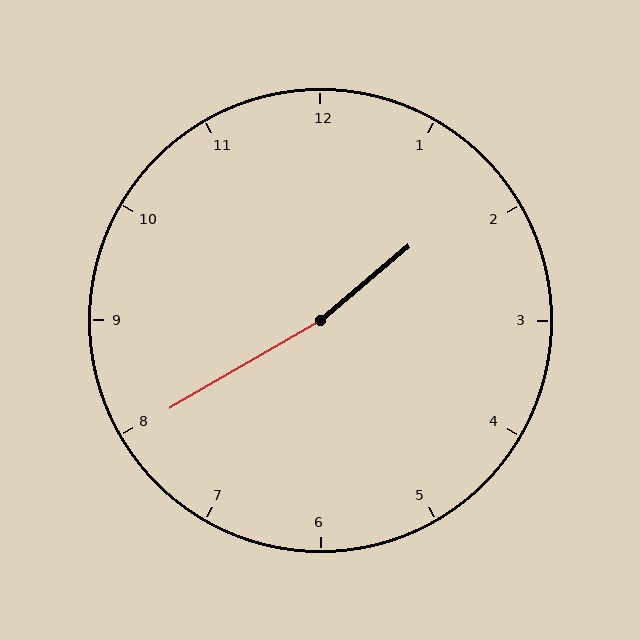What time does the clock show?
1:40.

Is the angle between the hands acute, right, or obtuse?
It is obtuse.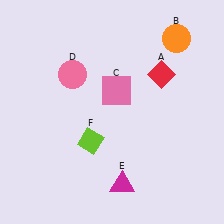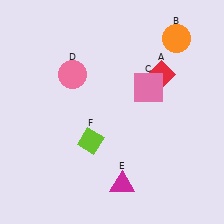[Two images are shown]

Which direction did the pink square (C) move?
The pink square (C) moved right.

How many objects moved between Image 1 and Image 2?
1 object moved between the two images.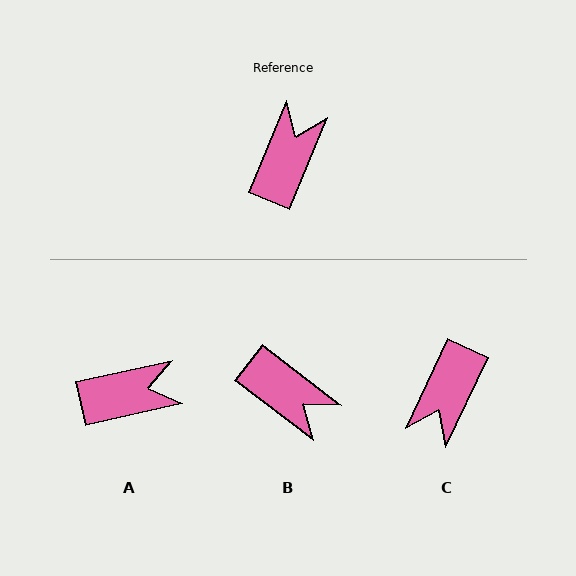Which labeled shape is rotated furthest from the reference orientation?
C, about 177 degrees away.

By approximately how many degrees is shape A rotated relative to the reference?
Approximately 55 degrees clockwise.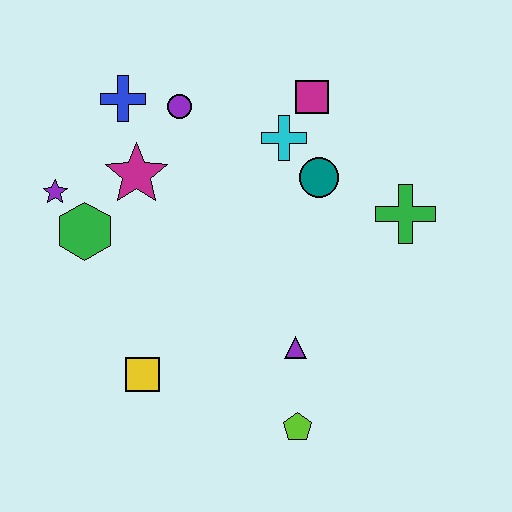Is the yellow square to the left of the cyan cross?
Yes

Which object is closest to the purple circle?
The blue cross is closest to the purple circle.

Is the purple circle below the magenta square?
Yes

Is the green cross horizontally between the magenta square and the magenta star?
No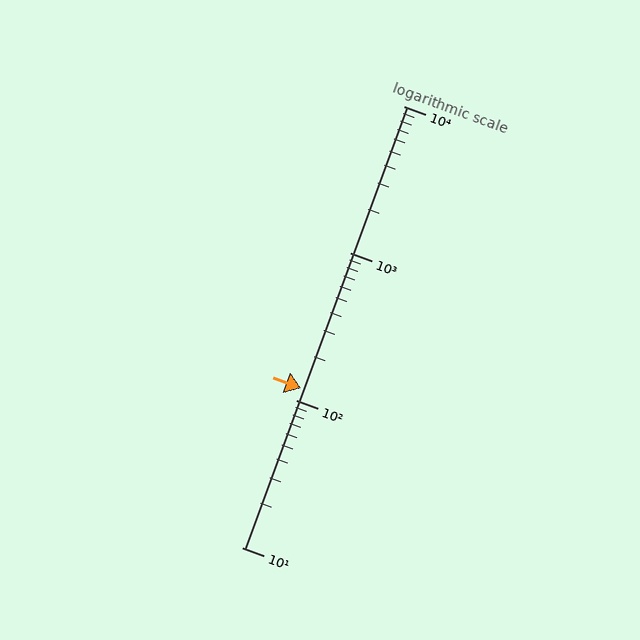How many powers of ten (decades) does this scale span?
The scale spans 3 decades, from 10 to 10000.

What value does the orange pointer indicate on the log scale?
The pointer indicates approximately 120.